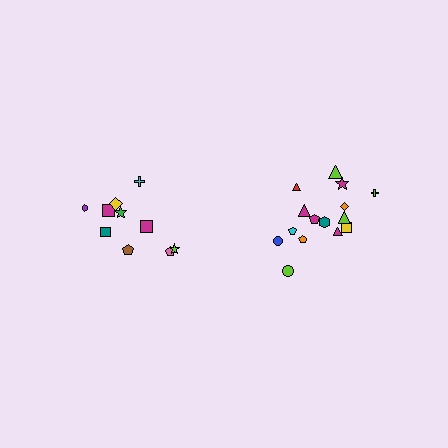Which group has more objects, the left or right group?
The right group.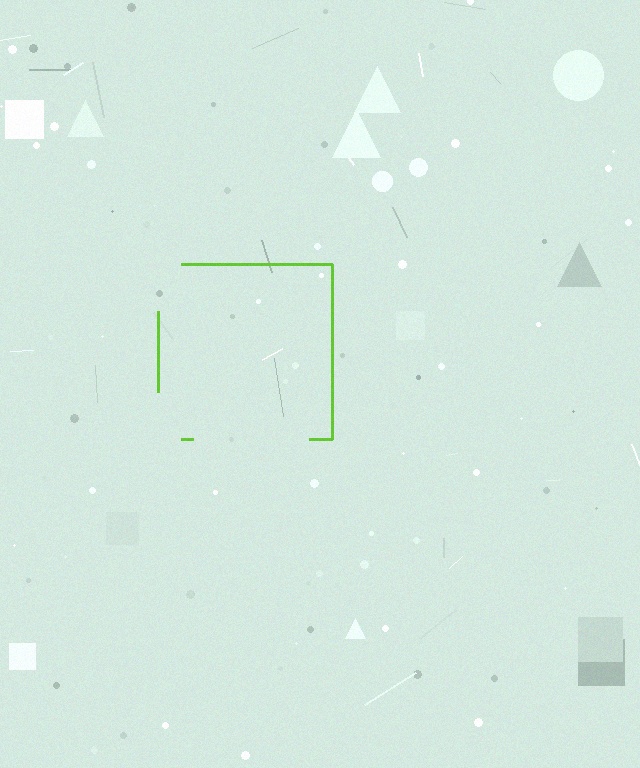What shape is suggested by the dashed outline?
The dashed outline suggests a square.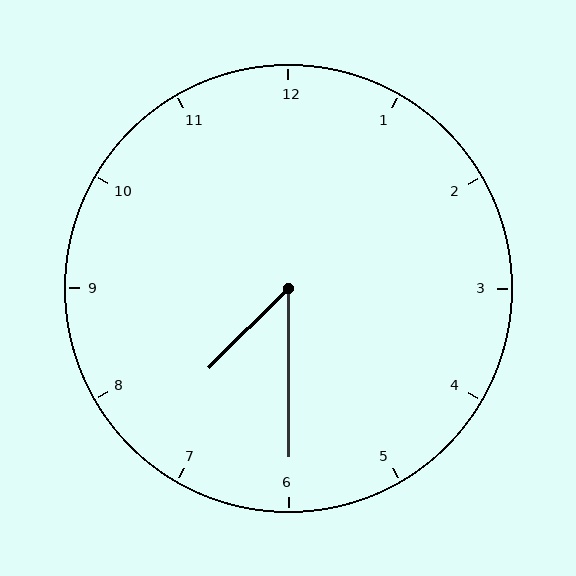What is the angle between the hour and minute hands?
Approximately 45 degrees.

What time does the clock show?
7:30.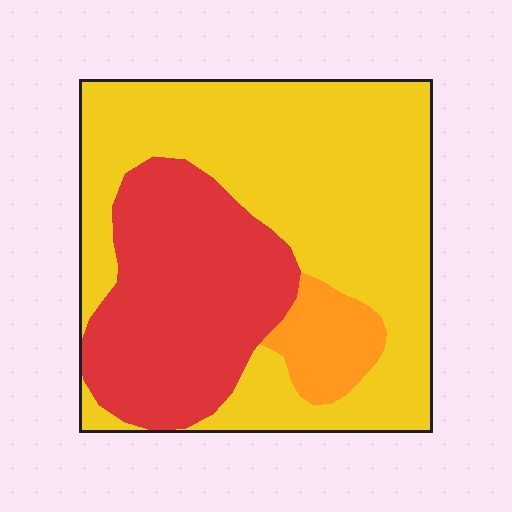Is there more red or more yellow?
Yellow.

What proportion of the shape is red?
Red takes up about one third (1/3) of the shape.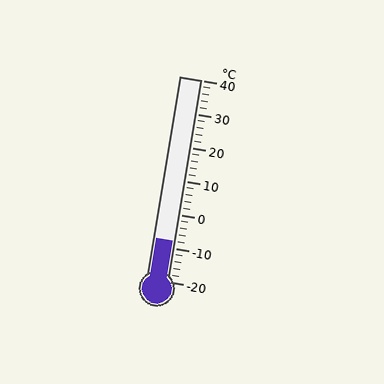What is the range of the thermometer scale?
The thermometer scale ranges from -20°C to 40°C.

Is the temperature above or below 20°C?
The temperature is below 20°C.